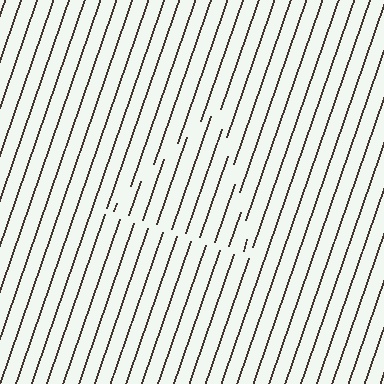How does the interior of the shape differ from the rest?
The interior of the shape contains the same grating, shifted by half a period — the contour is defined by the phase discontinuity where line-ends from the inner and outer gratings abut.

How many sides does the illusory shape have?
3 sides — the line-ends trace a triangle.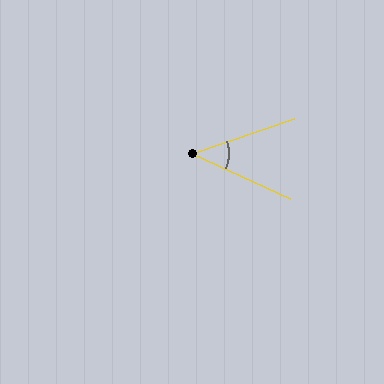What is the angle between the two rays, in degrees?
Approximately 44 degrees.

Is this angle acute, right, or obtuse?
It is acute.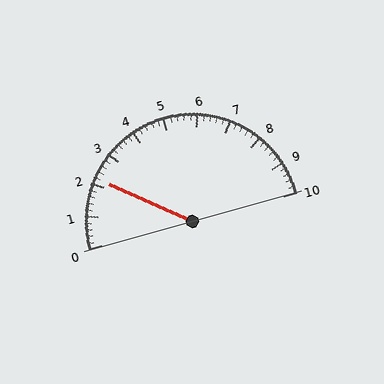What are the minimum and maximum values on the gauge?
The gauge ranges from 0 to 10.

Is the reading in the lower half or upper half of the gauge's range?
The reading is in the lower half of the range (0 to 10).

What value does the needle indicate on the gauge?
The needle indicates approximately 2.2.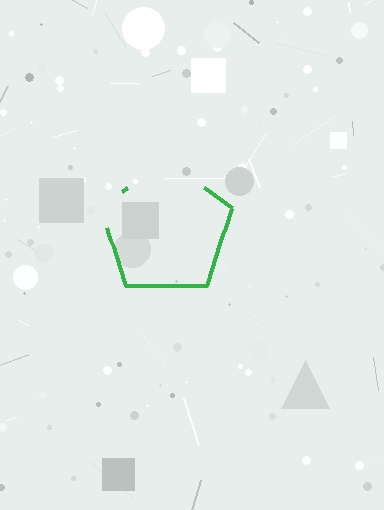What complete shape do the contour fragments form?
The contour fragments form a pentagon.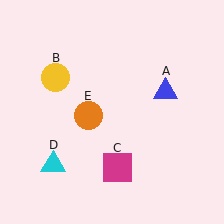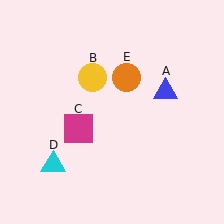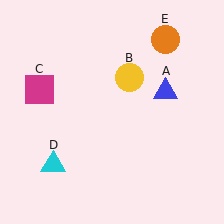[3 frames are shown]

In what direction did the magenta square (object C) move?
The magenta square (object C) moved up and to the left.